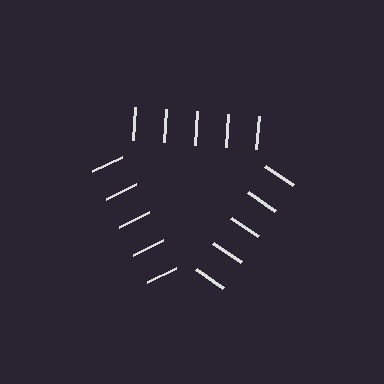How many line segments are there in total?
15 — 5 along each of the 3 edges.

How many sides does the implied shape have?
3 sides — the line-ends trace a triangle.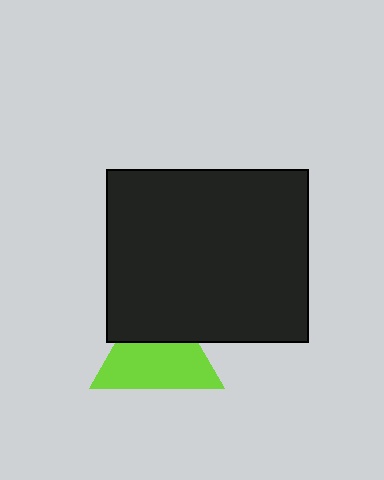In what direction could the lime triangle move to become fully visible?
The lime triangle could move down. That would shift it out from behind the black rectangle entirely.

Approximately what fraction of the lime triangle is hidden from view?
Roughly 38% of the lime triangle is hidden behind the black rectangle.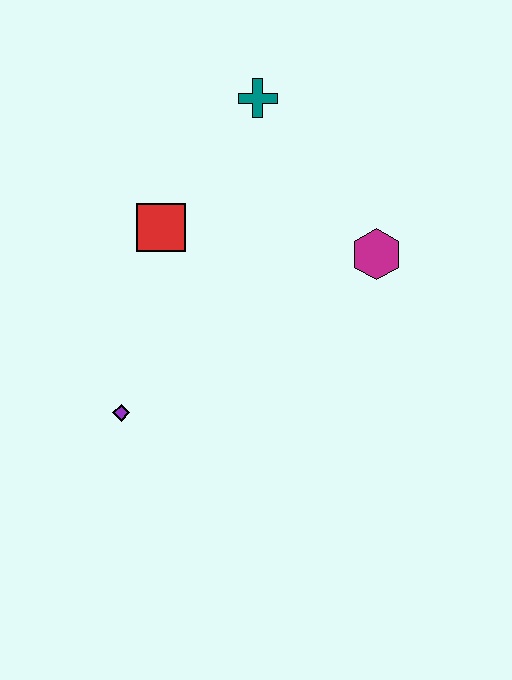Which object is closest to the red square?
The teal cross is closest to the red square.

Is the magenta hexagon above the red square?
No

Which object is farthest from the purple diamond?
The teal cross is farthest from the purple diamond.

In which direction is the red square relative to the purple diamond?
The red square is above the purple diamond.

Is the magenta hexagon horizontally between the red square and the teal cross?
No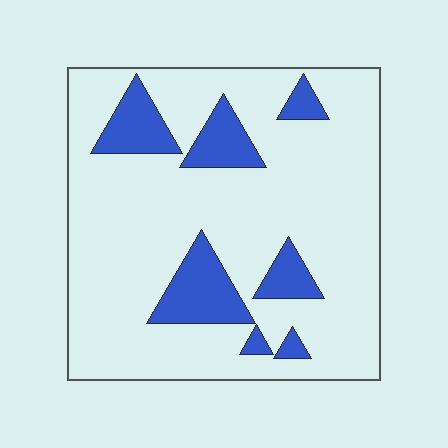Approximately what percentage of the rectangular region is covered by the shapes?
Approximately 15%.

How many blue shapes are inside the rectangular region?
7.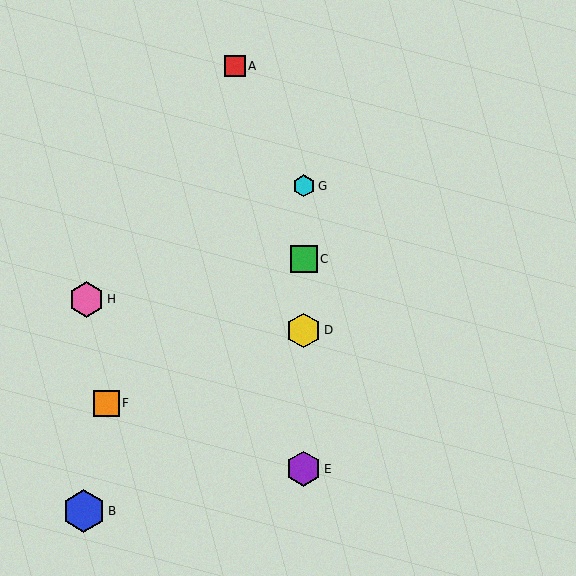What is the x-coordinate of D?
Object D is at x≈304.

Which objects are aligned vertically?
Objects C, D, E, G are aligned vertically.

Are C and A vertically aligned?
No, C is at x≈304 and A is at x≈235.